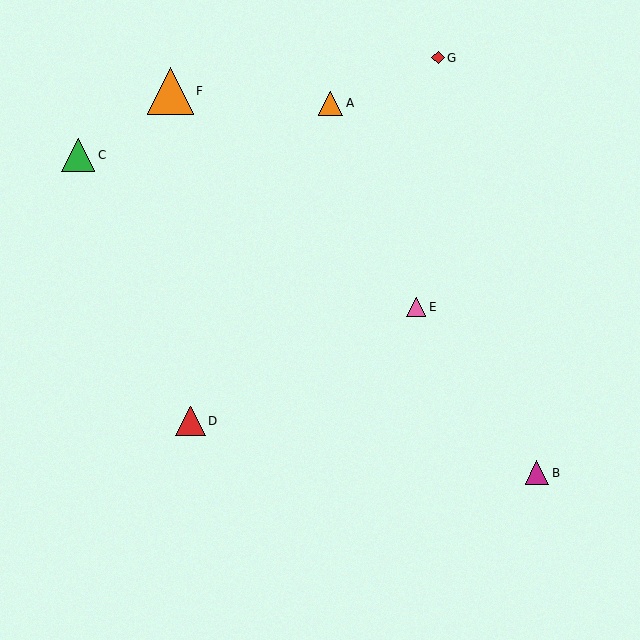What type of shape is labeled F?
Shape F is an orange triangle.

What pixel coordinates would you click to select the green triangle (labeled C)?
Click at (78, 155) to select the green triangle C.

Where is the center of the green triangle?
The center of the green triangle is at (78, 155).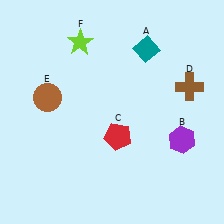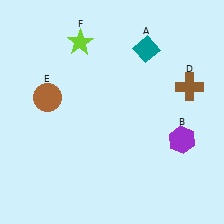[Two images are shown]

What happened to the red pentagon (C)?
The red pentagon (C) was removed in Image 2. It was in the bottom-right area of Image 1.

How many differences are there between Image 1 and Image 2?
There is 1 difference between the two images.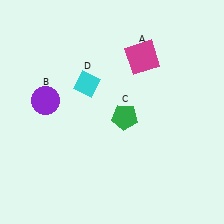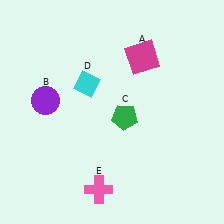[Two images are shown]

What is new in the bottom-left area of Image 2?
A pink cross (E) was added in the bottom-left area of Image 2.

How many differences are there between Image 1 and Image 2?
There is 1 difference between the two images.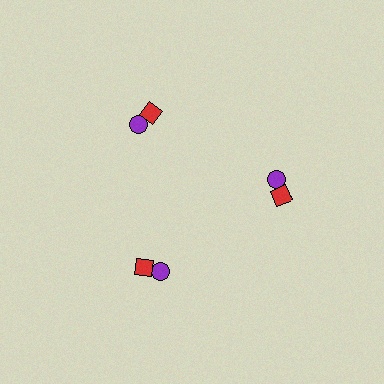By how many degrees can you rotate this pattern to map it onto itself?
The pattern maps onto itself every 120 degrees of rotation.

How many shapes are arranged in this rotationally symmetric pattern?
There are 6 shapes, arranged in 3 groups of 2.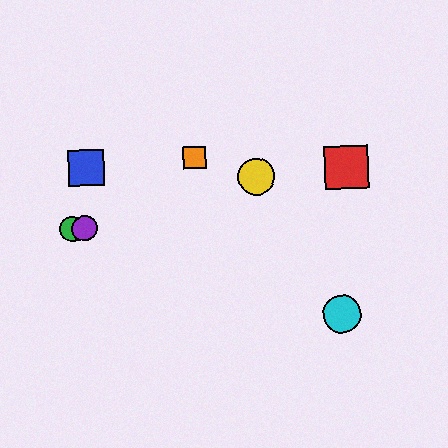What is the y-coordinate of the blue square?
The blue square is at y≈168.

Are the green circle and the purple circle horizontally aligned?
Yes, both are at y≈229.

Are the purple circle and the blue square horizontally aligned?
No, the purple circle is at y≈228 and the blue square is at y≈168.